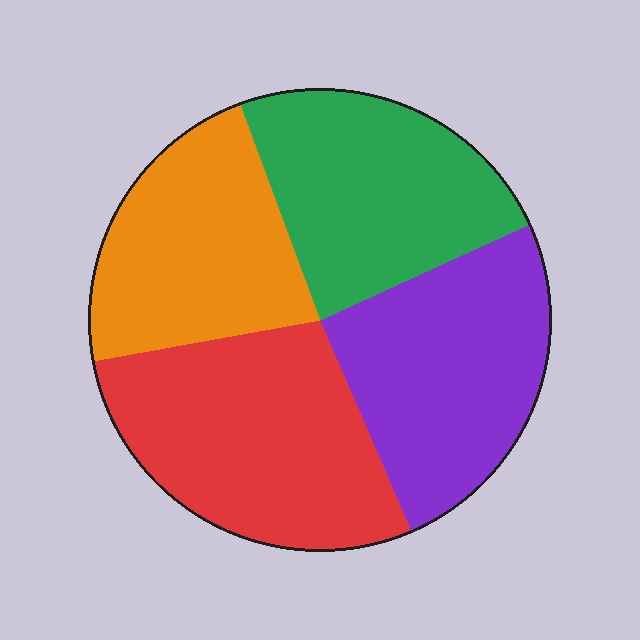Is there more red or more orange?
Red.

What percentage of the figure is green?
Green takes up between a sixth and a third of the figure.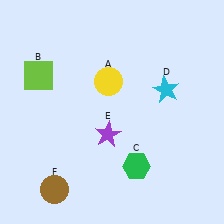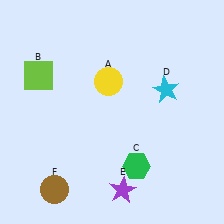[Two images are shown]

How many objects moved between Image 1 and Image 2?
1 object moved between the two images.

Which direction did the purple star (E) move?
The purple star (E) moved down.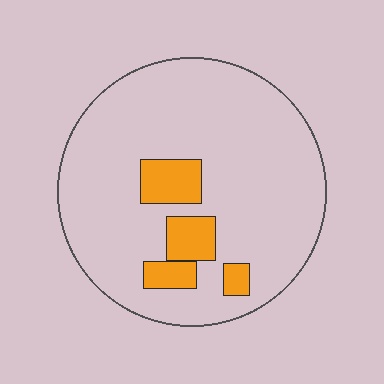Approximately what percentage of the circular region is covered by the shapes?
Approximately 15%.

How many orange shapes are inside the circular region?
4.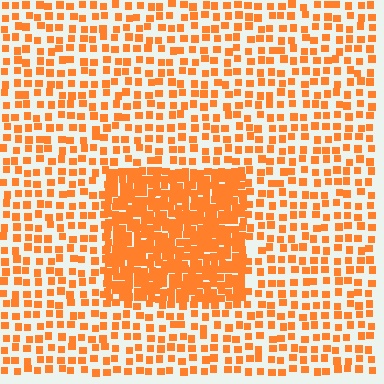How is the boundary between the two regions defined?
The boundary is defined by a change in element density (approximately 2.5x ratio). All elements are the same color, size, and shape.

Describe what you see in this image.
The image contains small orange elements arranged at two different densities. A rectangle-shaped region is visible where the elements are more densely packed than the surrounding area.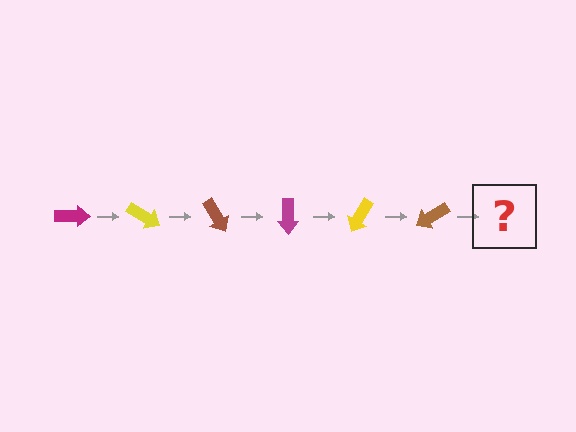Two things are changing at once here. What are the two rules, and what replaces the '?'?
The two rules are that it rotates 30 degrees each step and the color cycles through magenta, yellow, and brown. The '?' should be a magenta arrow, rotated 180 degrees from the start.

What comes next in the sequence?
The next element should be a magenta arrow, rotated 180 degrees from the start.